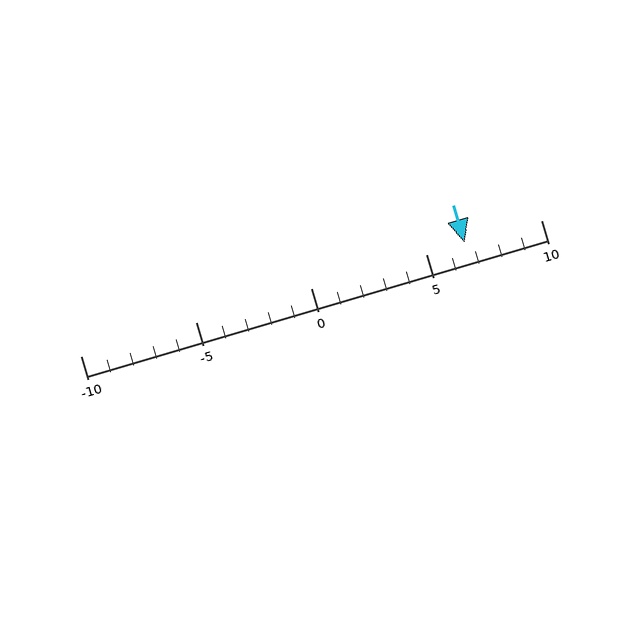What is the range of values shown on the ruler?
The ruler shows values from -10 to 10.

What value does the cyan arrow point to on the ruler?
The cyan arrow points to approximately 7.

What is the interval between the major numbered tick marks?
The major tick marks are spaced 5 units apart.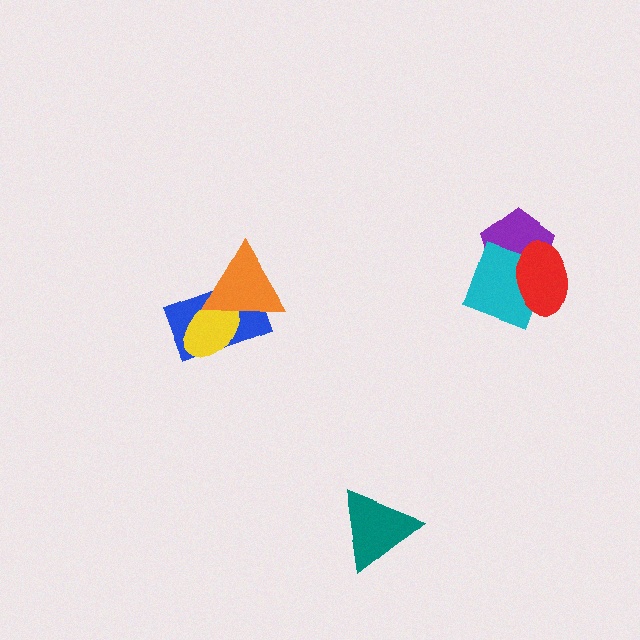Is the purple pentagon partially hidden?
Yes, it is partially covered by another shape.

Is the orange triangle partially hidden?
No, no other shape covers it.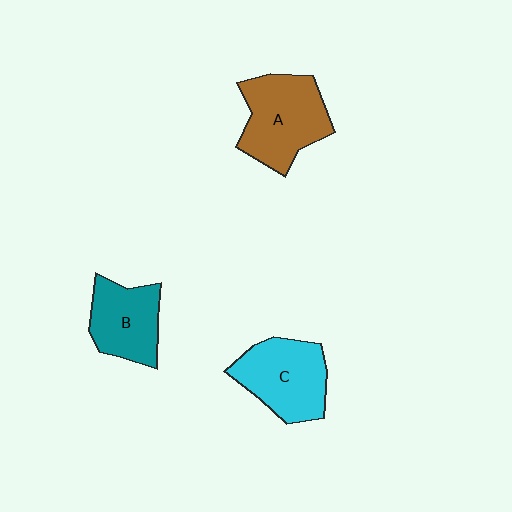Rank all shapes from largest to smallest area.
From largest to smallest: A (brown), C (cyan), B (teal).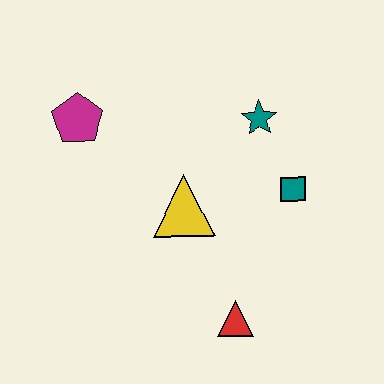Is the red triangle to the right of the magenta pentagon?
Yes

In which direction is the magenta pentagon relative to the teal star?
The magenta pentagon is to the left of the teal star.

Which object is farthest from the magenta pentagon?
The red triangle is farthest from the magenta pentagon.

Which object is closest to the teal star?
The teal square is closest to the teal star.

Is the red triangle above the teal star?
No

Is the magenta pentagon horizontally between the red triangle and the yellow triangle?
No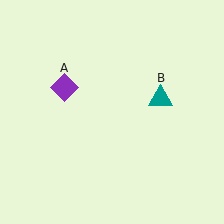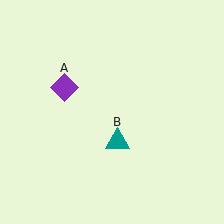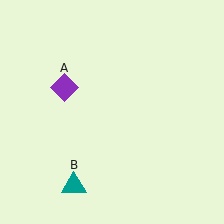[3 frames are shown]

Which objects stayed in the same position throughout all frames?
Purple diamond (object A) remained stationary.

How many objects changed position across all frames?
1 object changed position: teal triangle (object B).